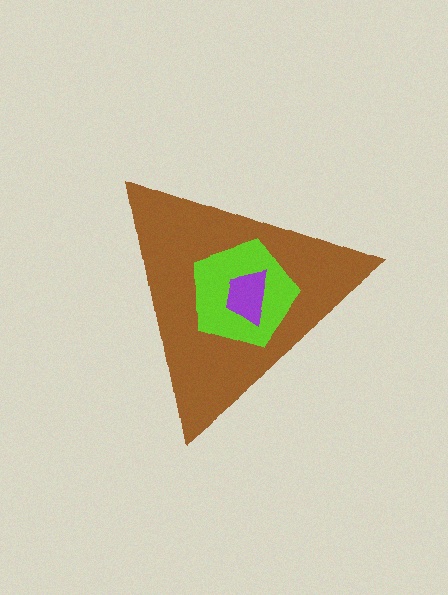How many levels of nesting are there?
3.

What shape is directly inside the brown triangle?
The lime pentagon.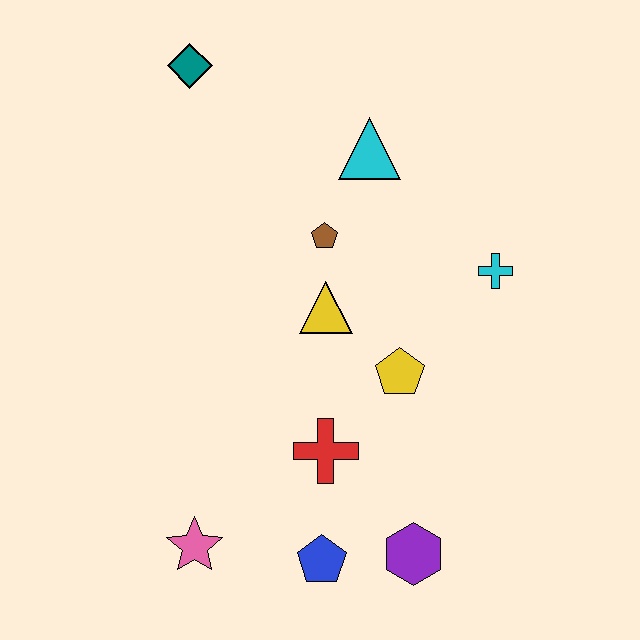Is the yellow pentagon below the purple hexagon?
No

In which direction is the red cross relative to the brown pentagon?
The red cross is below the brown pentagon.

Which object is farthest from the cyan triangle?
The pink star is farthest from the cyan triangle.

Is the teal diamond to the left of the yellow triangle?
Yes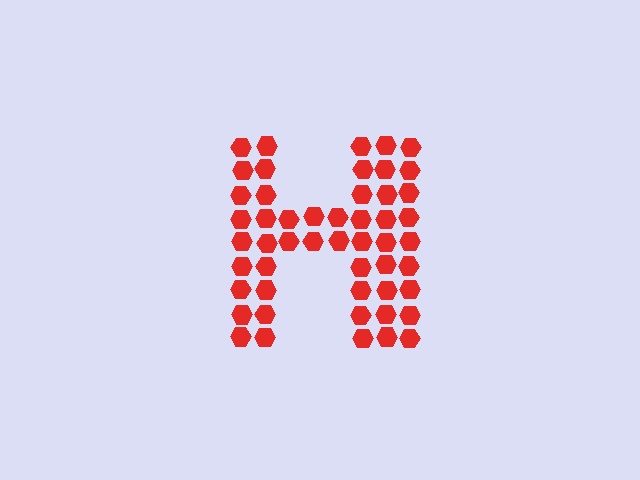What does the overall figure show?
The overall figure shows the letter H.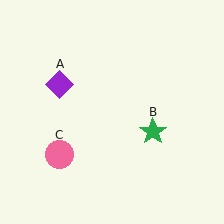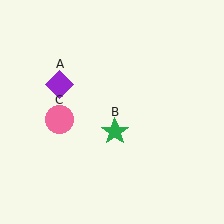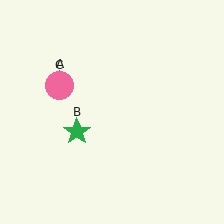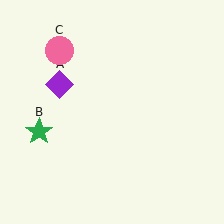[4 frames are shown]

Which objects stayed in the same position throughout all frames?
Purple diamond (object A) remained stationary.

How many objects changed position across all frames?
2 objects changed position: green star (object B), pink circle (object C).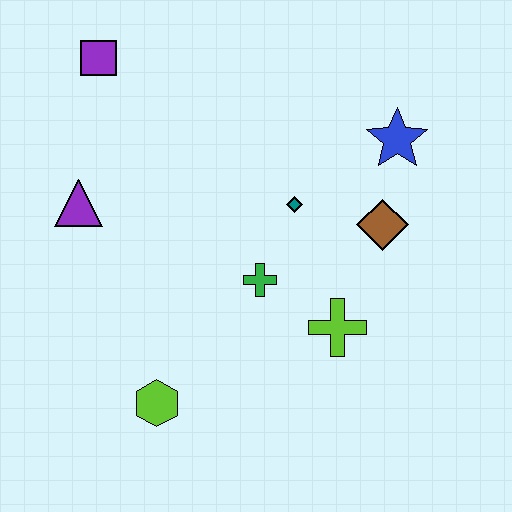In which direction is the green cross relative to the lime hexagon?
The green cross is above the lime hexagon.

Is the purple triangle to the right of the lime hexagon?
No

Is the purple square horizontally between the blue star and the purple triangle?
Yes